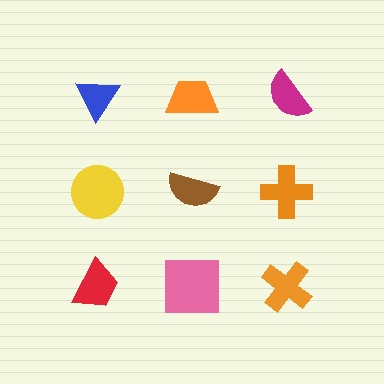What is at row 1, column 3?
A magenta semicircle.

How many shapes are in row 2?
3 shapes.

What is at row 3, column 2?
A pink square.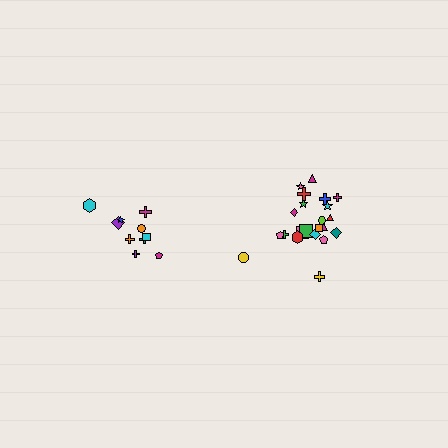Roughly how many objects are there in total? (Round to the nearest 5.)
Roughly 30 objects in total.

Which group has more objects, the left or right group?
The right group.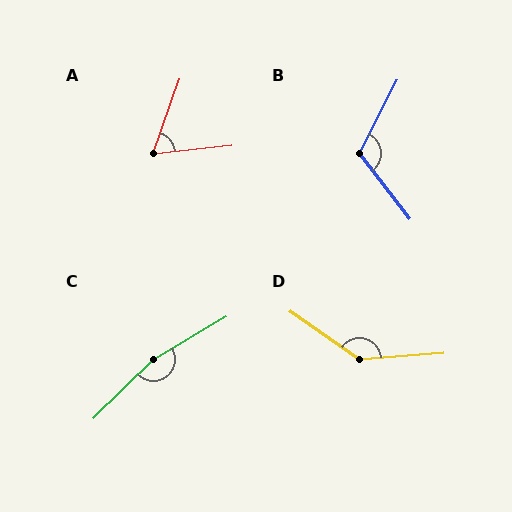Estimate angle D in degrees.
Approximately 140 degrees.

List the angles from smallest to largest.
A (64°), B (115°), D (140°), C (166°).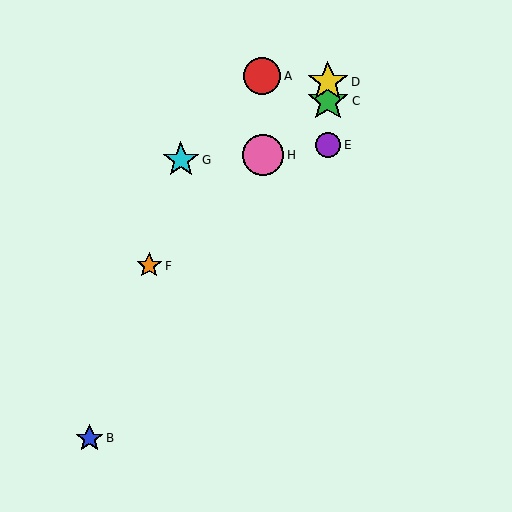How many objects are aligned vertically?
3 objects (C, D, E) are aligned vertically.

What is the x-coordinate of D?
Object D is at x≈328.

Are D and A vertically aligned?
No, D is at x≈328 and A is at x≈262.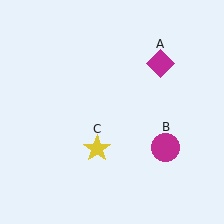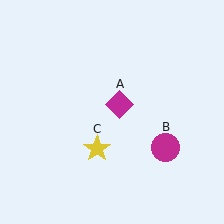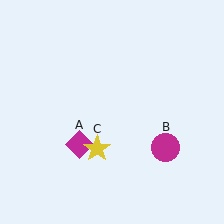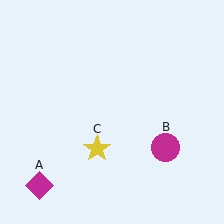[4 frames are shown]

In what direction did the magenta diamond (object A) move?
The magenta diamond (object A) moved down and to the left.